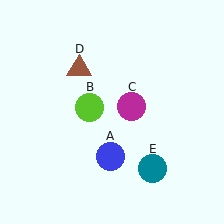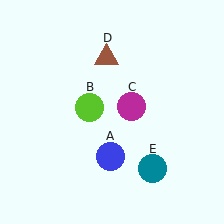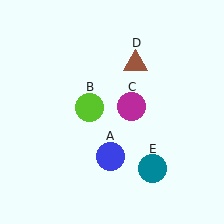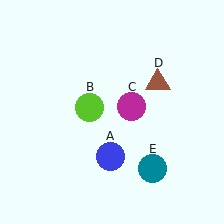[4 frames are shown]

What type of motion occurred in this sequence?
The brown triangle (object D) rotated clockwise around the center of the scene.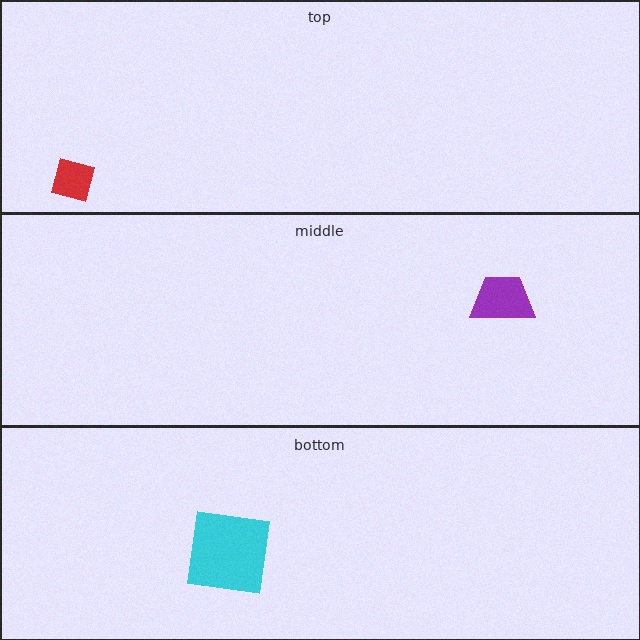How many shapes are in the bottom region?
1.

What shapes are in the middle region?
The purple trapezoid.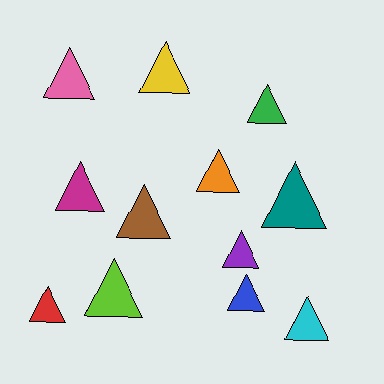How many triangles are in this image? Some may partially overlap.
There are 12 triangles.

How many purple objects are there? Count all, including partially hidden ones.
There is 1 purple object.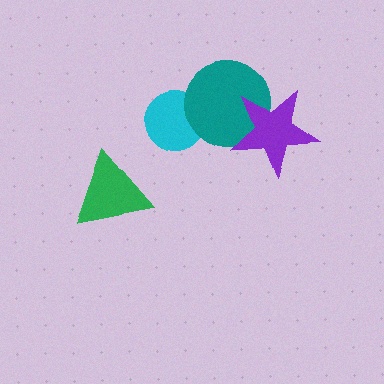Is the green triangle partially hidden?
No, no other shape covers it.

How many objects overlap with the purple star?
1 object overlaps with the purple star.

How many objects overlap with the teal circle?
2 objects overlap with the teal circle.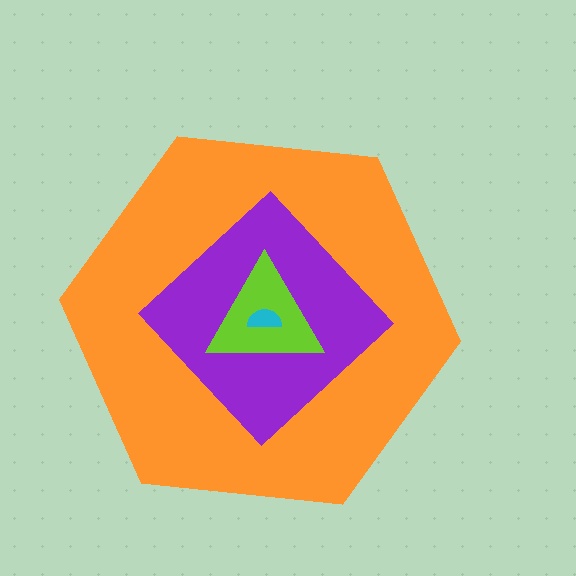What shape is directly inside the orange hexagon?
The purple diamond.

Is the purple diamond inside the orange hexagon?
Yes.